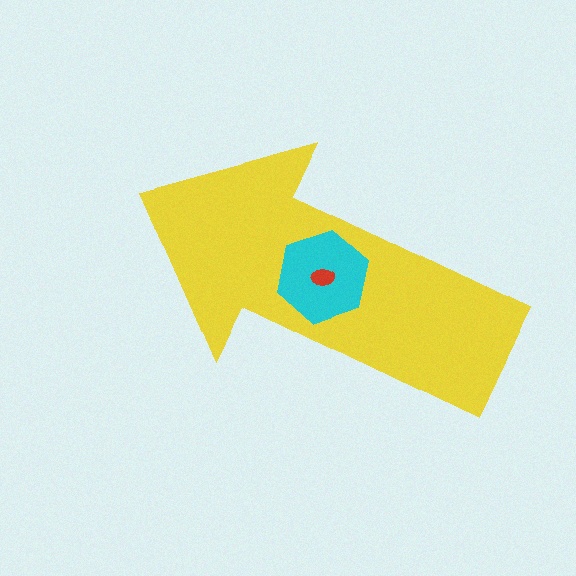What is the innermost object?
The red ellipse.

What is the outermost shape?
The yellow arrow.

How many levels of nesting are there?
3.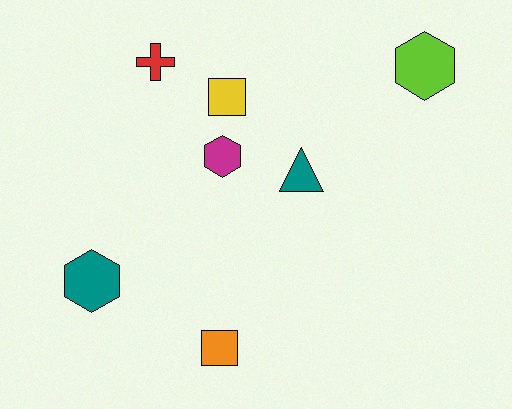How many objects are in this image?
There are 7 objects.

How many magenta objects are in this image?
There is 1 magenta object.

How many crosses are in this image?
There is 1 cross.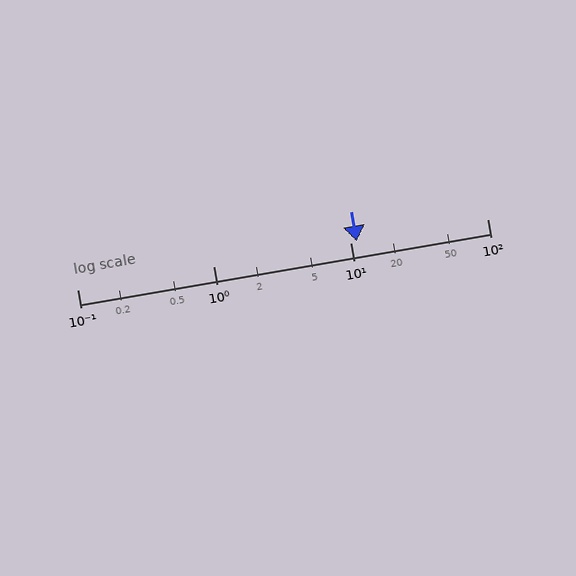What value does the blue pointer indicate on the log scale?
The pointer indicates approximately 11.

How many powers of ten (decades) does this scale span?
The scale spans 3 decades, from 0.1 to 100.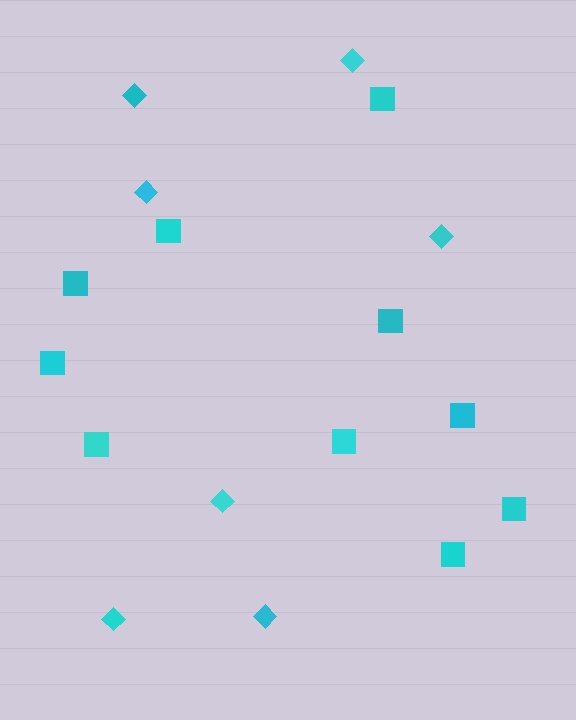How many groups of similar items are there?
There are 2 groups: one group of squares (10) and one group of diamonds (7).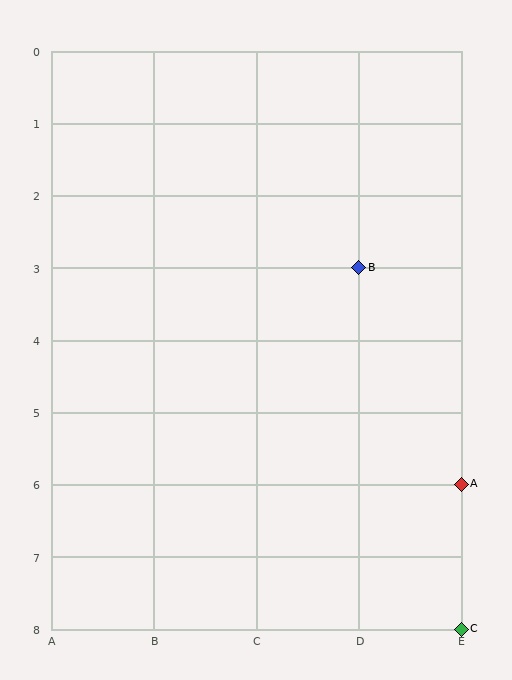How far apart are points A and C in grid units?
Points A and C are 2 rows apart.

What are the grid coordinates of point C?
Point C is at grid coordinates (E, 8).